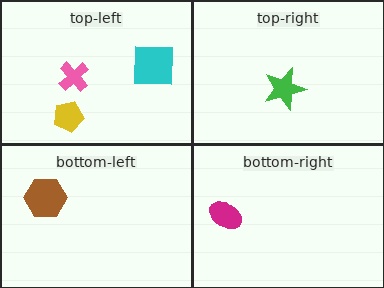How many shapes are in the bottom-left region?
1.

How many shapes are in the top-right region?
1.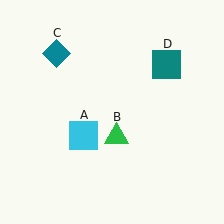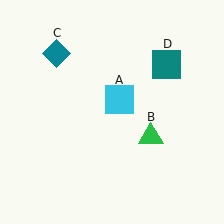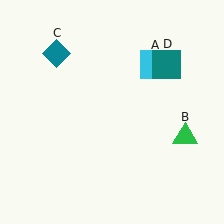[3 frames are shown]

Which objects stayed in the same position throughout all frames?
Teal diamond (object C) and teal square (object D) remained stationary.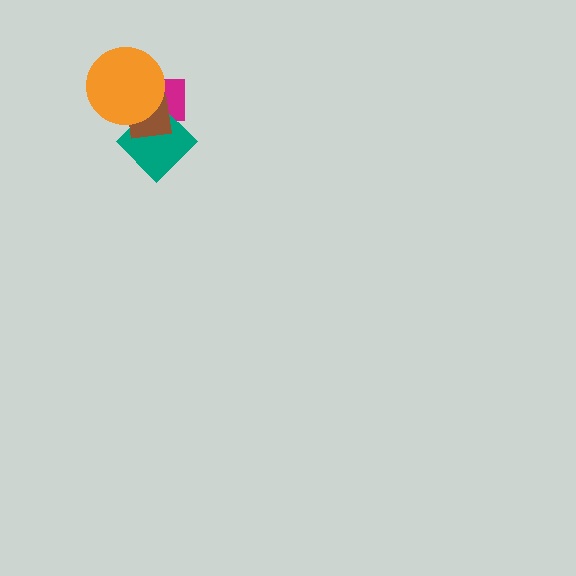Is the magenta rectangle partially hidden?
Yes, it is partially covered by another shape.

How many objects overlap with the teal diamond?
3 objects overlap with the teal diamond.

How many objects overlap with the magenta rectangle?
3 objects overlap with the magenta rectangle.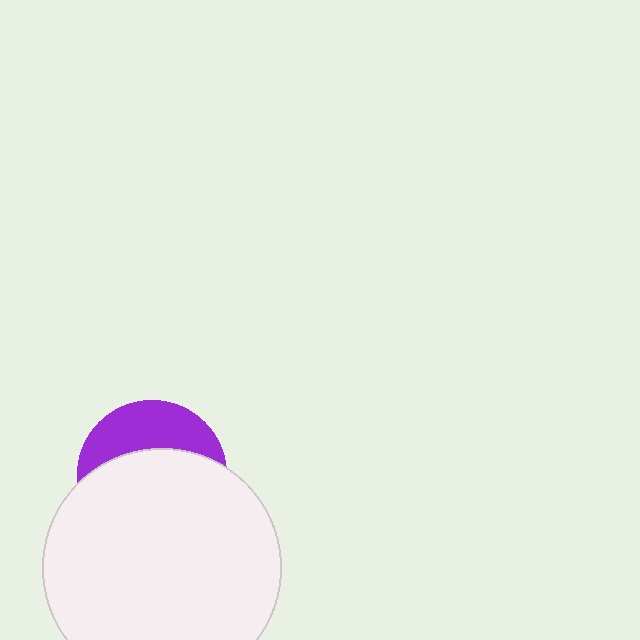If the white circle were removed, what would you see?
You would see the complete purple circle.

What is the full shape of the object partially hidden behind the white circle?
The partially hidden object is a purple circle.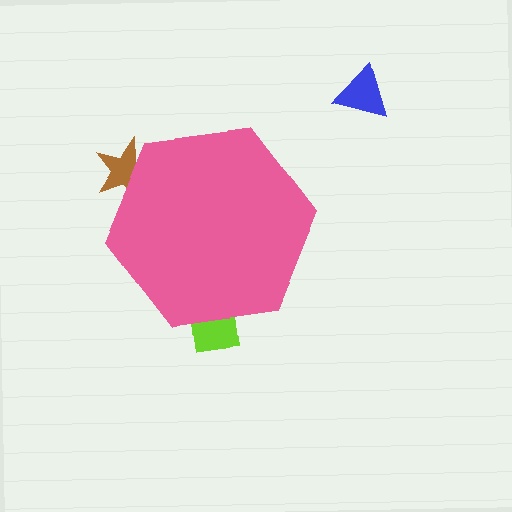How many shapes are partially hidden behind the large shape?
2 shapes are partially hidden.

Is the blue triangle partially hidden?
No, the blue triangle is fully visible.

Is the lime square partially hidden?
Yes, the lime square is partially hidden behind the pink hexagon.